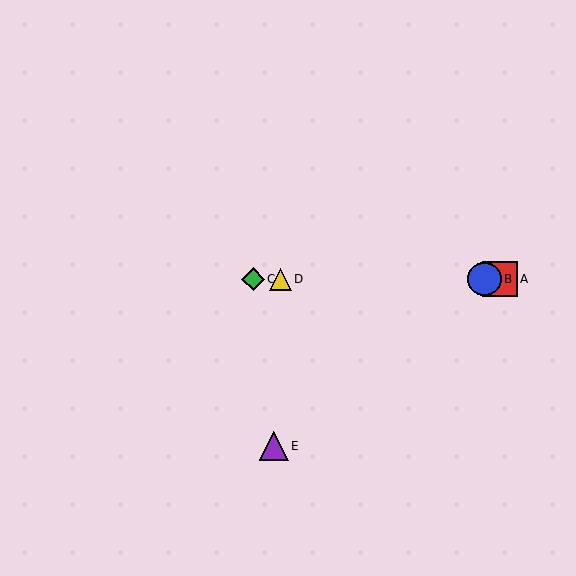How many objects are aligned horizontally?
4 objects (A, B, C, D) are aligned horizontally.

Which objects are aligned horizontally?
Objects A, B, C, D are aligned horizontally.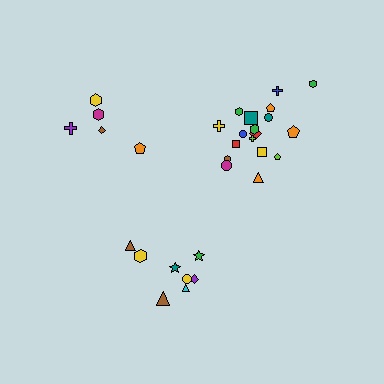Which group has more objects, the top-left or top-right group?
The top-right group.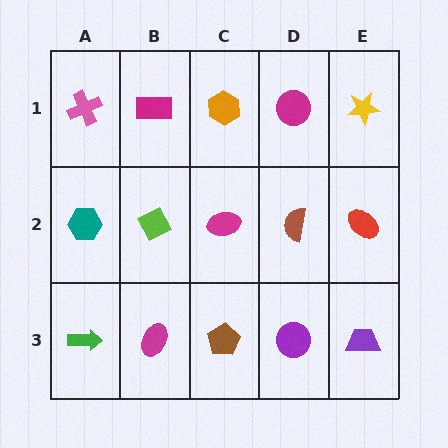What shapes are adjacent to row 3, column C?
A magenta ellipse (row 2, column C), a magenta ellipse (row 3, column B), a purple circle (row 3, column D).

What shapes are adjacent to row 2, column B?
A magenta rectangle (row 1, column B), a magenta ellipse (row 3, column B), a teal hexagon (row 2, column A), a magenta ellipse (row 2, column C).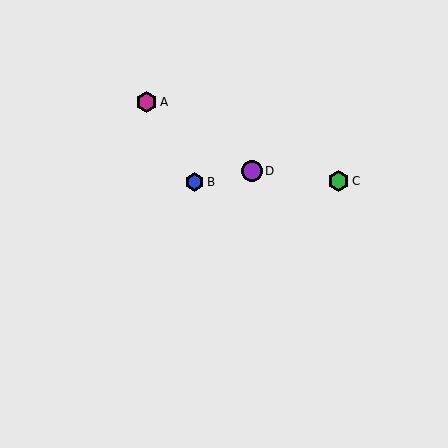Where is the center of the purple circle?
The center of the purple circle is at (252, 171).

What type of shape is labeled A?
Shape A is a magenta hexagon.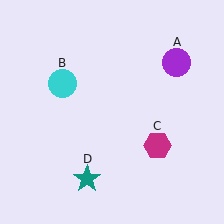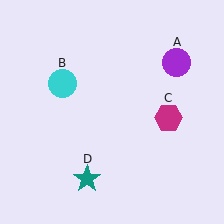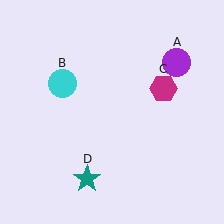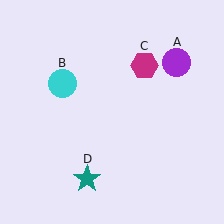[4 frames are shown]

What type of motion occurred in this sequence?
The magenta hexagon (object C) rotated counterclockwise around the center of the scene.